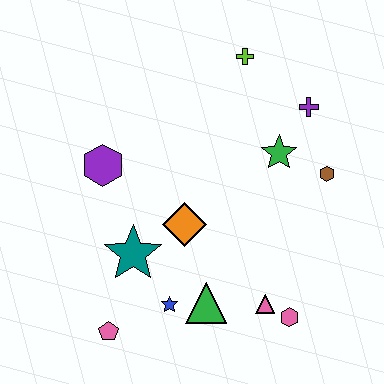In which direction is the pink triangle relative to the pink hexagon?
The pink triangle is to the left of the pink hexagon.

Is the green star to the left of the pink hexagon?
Yes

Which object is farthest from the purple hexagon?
The pink hexagon is farthest from the purple hexagon.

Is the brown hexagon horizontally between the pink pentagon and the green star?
No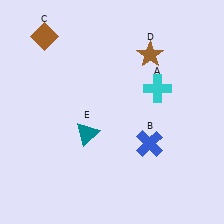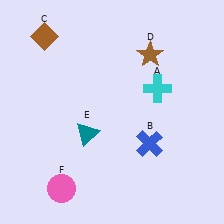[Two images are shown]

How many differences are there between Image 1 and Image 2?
There is 1 difference between the two images.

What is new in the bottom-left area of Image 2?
A pink circle (F) was added in the bottom-left area of Image 2.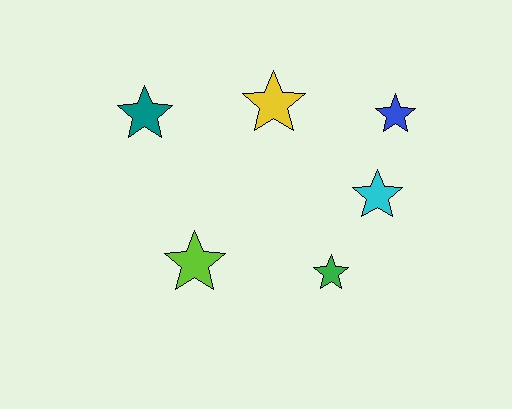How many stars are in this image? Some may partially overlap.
There are 6 stars.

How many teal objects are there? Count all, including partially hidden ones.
There is 1 teal object.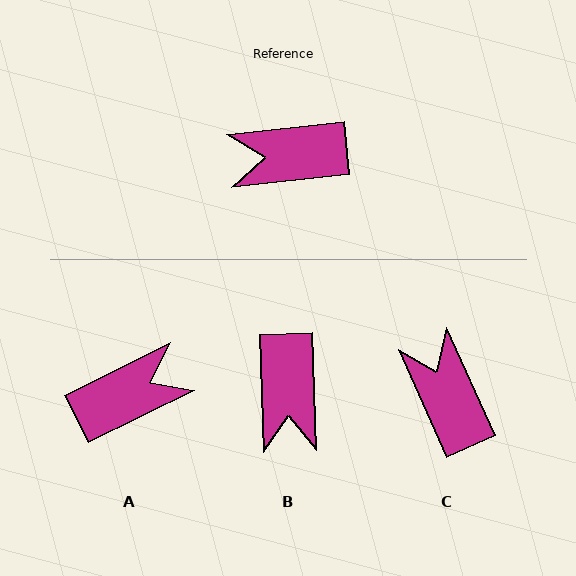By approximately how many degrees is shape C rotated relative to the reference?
Approximately 72 degrees clockwise.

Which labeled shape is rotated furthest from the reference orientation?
A, about 160 degrees away.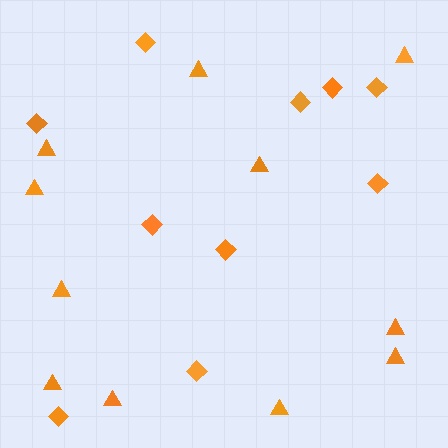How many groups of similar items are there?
There are 2 groups: one group of diamonds (10) and one group of triangles (11).